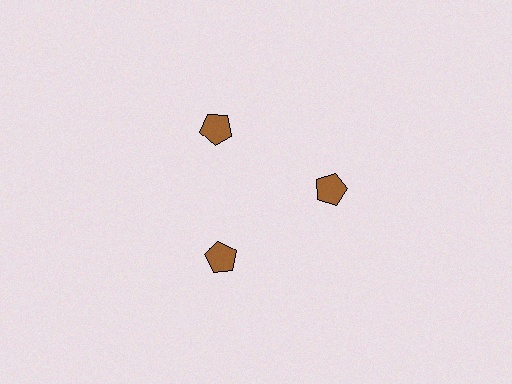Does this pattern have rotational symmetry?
Yes, this pattern has 3-fold rotational symmetry. It looks the same after rotating 120 degrees around the center.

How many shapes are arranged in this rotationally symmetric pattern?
There are 3 shapes, arranged in 3 groups of 1.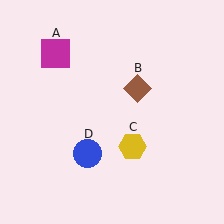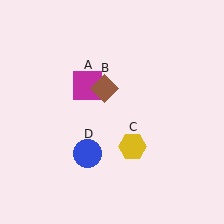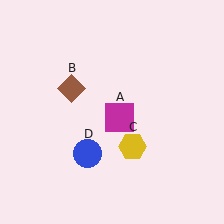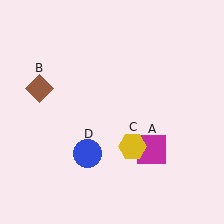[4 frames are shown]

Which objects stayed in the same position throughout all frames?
Yellow hexagon (object C) and blue circle (object D) remained stationary.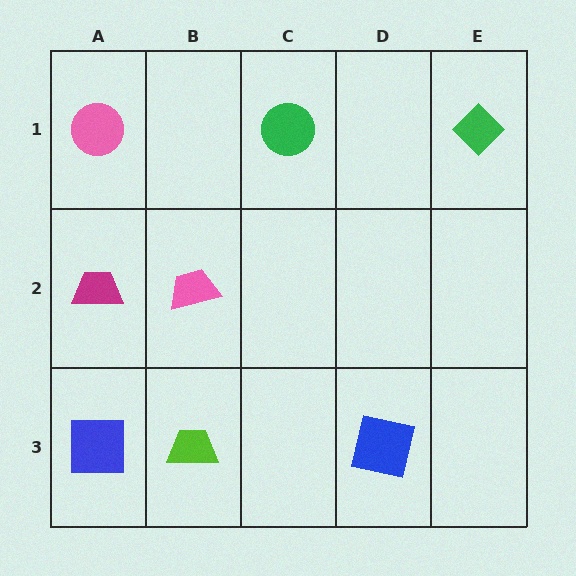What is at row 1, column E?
A green diamond.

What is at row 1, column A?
A pink circle.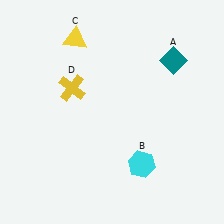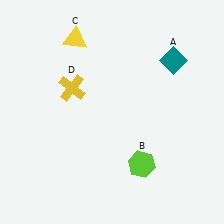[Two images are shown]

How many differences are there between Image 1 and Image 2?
There is 1 difference between the two images.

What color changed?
The hexagon (B) changed from cyan in Image 1 to lime in Image 2.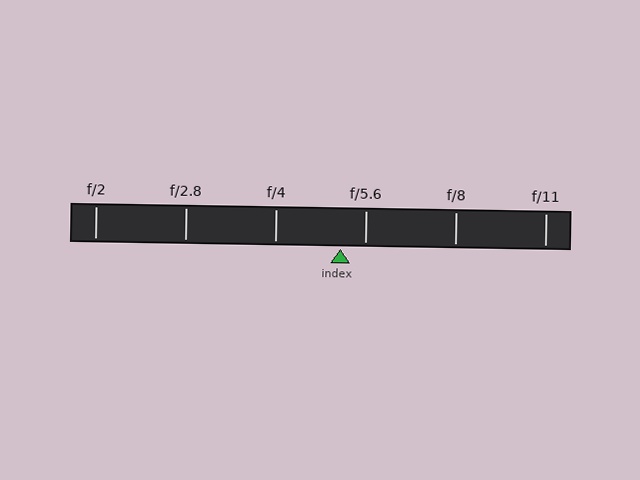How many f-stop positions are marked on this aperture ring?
There are 6 f-stop positions marked.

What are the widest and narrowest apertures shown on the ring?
The widest aperture shown is f/2 and the narrowest is f/11.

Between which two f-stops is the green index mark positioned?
The index mark is between f/4 and f/5.6.